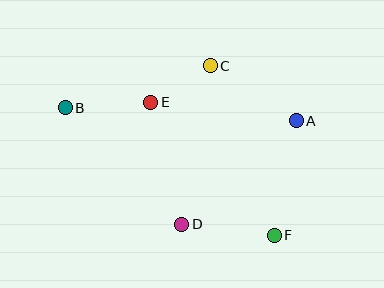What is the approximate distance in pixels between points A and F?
The distance between A and F is approximately 116 pixels.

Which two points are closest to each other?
Points C and E are closest to each other.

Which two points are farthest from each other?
Points B and F are farthest from each other.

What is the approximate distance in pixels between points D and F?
The distance between D and F is approximately 93 pixels.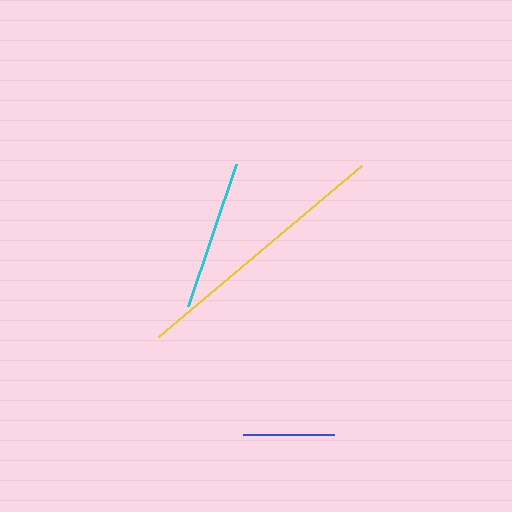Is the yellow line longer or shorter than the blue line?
The yellow line is longer than the blue line.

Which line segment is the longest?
The yellow line is the longest at approximately 265 pixels.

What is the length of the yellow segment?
The yellow segment is approximately 265 pixels long.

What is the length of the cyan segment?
The cyan segment is approximately 151 pixels long.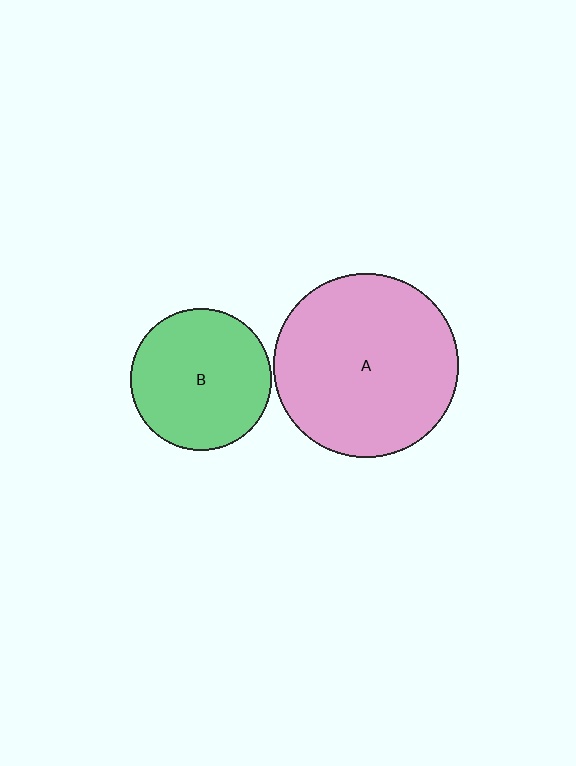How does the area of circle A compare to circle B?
Approximately 1.7 times.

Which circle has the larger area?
Circle A (pink).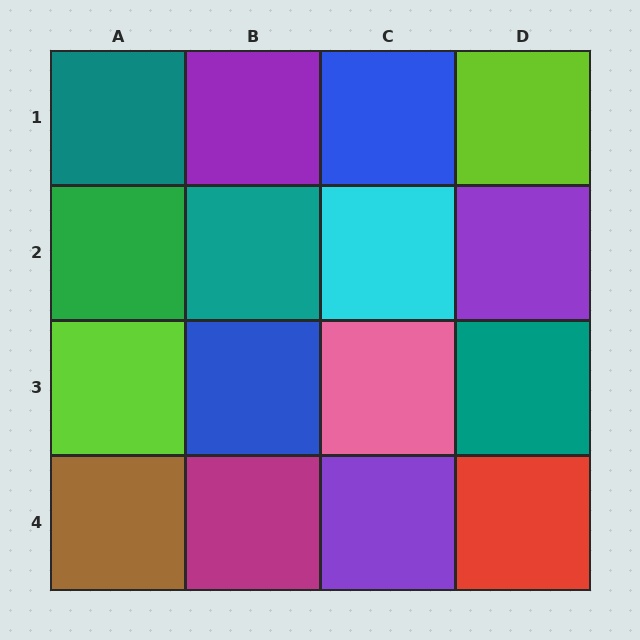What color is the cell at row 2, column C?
Cyan.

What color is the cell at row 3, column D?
Teal.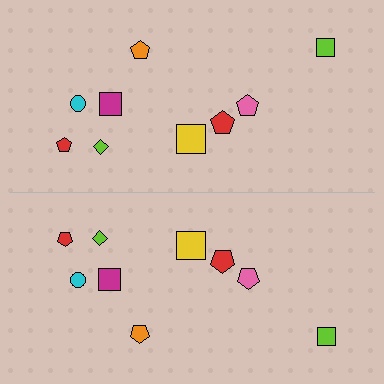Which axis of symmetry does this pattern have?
The pattern has a horizontal axis of symmetry running through the center of the image.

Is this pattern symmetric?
Yes, this pattern has bilateral (reflection) symmetry.